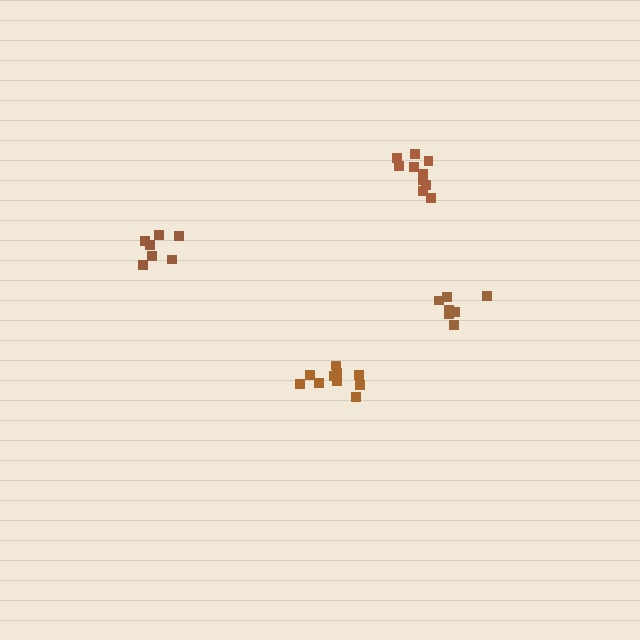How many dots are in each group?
Group 1: 11 dots, Group 2: 7 dots, Group 3: 10 dots, Group 4: 7 dots (35 total).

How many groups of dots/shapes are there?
There are 4 groups.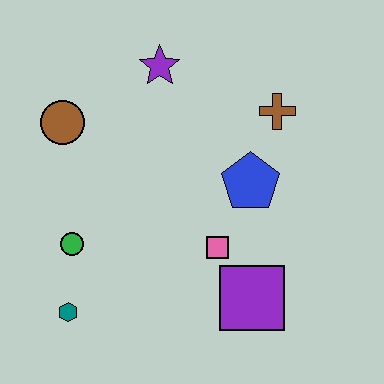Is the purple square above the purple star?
No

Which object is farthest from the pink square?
The brown circle is farthest from the pink square.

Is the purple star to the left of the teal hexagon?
No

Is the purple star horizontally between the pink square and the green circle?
Yes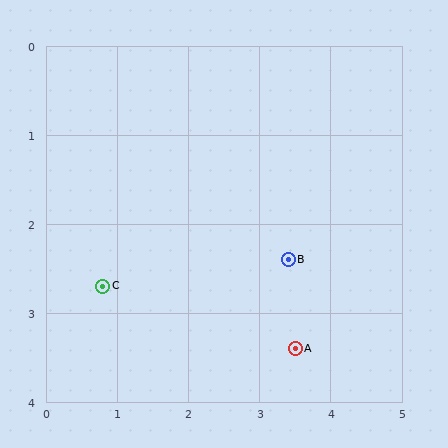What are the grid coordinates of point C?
Point C is at approximately (0.8, 2.7).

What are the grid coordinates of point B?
Point B is at approximately (3.4, 2.4).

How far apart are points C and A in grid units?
Points C and A are about 2.8 grid units apart.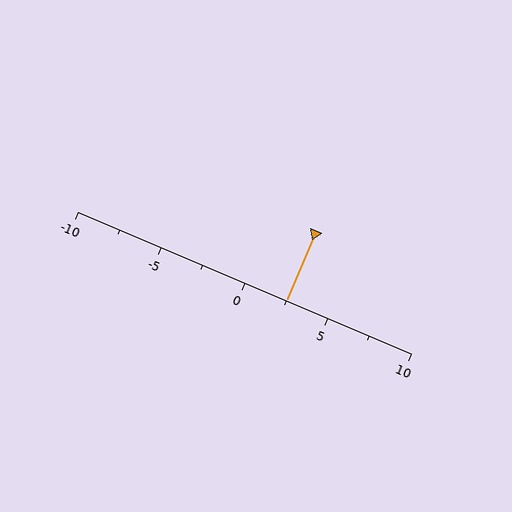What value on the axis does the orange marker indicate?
The marker indicates approximately 2.5.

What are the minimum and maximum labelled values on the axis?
The axis runs from -10 to 10.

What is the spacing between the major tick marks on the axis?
The major ticks are spaced 5 apart.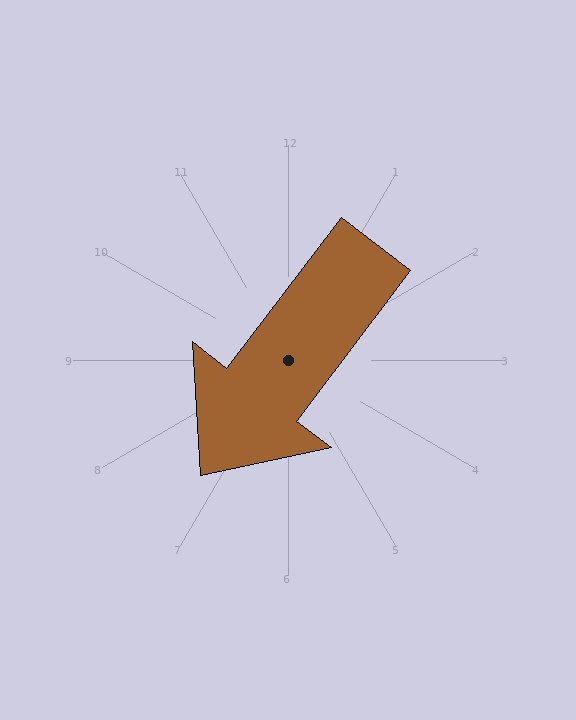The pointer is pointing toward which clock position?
Roughly 7 o'clock.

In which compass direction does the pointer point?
Southwest.